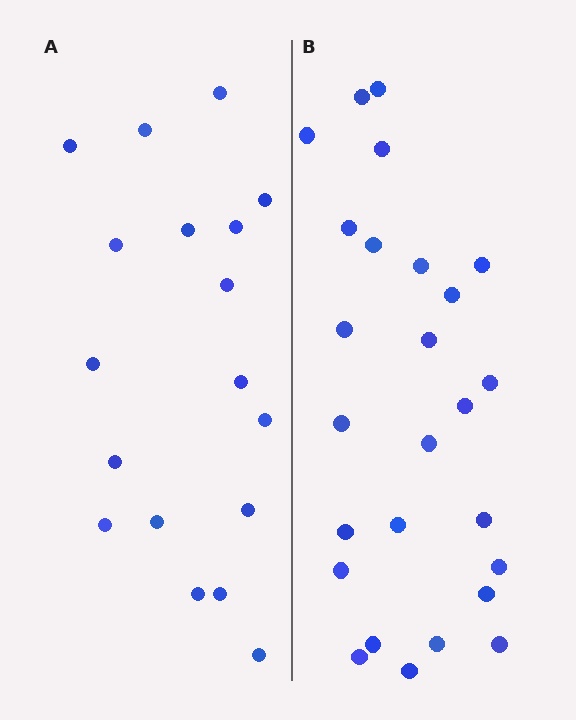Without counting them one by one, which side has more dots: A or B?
Region B (the right region) has more dots.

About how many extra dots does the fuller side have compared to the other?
Region B has roughly 8 or so more dots than region A.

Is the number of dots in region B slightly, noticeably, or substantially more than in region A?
Region B has noticeably more, but not dramatically so. The ratio is roughly 1.4 to 1.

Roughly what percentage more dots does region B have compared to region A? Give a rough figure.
About 45% more.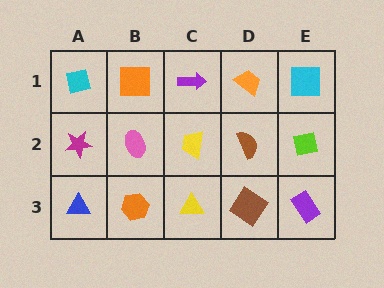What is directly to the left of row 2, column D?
A yellow trapezoid.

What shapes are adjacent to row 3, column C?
A yellow trapezoid (row 2, column C), an orange hexagon (row 3, column B), a brown diamond (row 3, column D).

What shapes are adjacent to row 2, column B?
An orange square (row 1, column B), an orange hexagon (row 3, column B), a magenta star (row 2, column A), a yellow trapezoid (row 2, column C).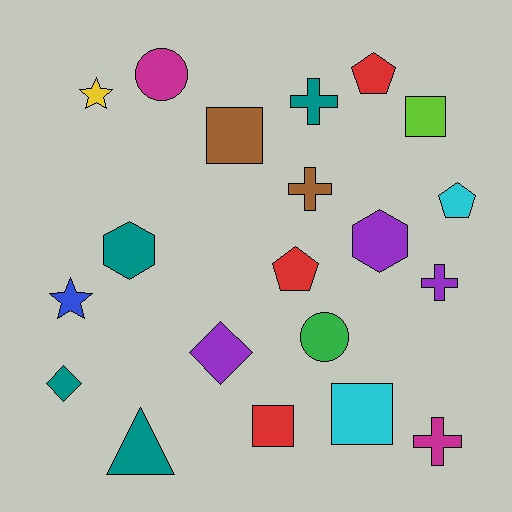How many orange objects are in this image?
There are no orange objects.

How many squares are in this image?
There are 4 squares.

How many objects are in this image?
There are 20 objects.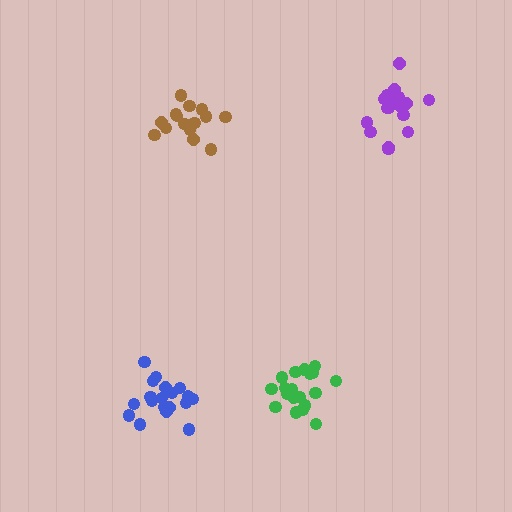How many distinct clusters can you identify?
There are 4 distinct clusters.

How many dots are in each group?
Group 1: 18 dots, Group 2: 15 dots, Group 3: 19 dots, Group 4: 19 dots (71 total).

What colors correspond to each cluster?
The clusters are colored: purple, brown, blue, green.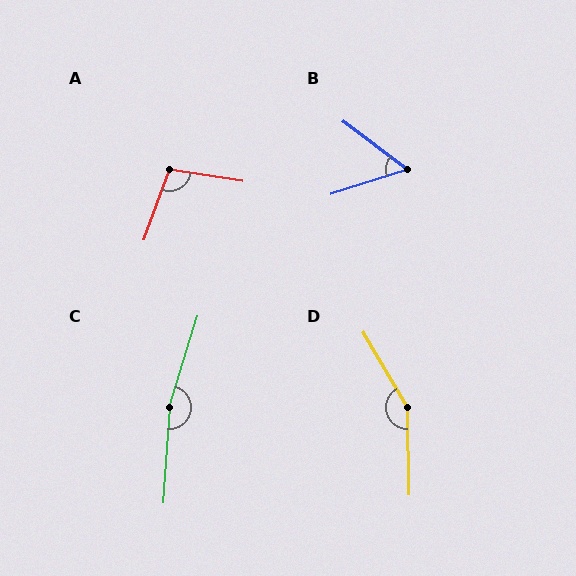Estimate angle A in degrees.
Approximately 100 degrees.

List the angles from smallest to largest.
B (55°), A (100°), D (150°), C (166°).